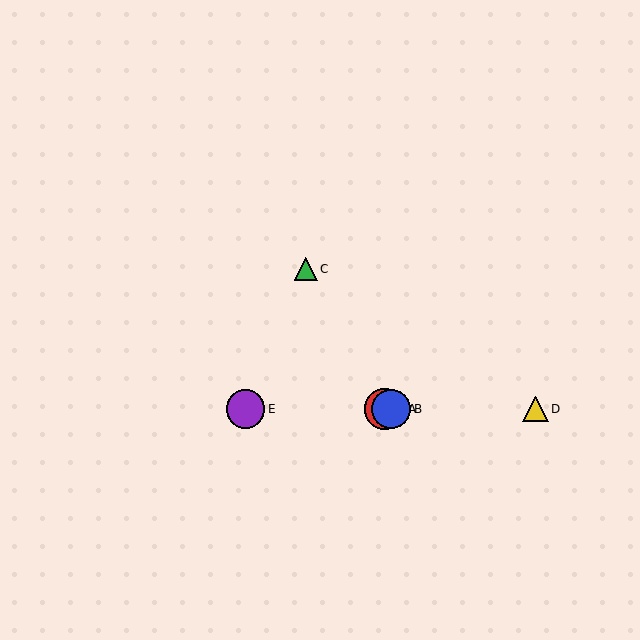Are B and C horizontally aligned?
No, B is at y≈409 and C is at y≈269.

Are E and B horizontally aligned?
Yes, both are at y≈409.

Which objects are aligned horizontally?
Objects A, B, D, E are aligned horizontally.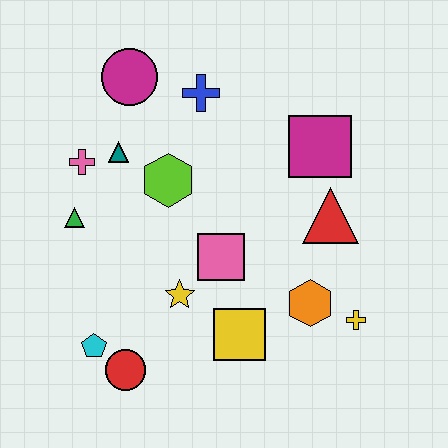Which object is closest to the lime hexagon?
The teal triangle is closest to the lime hexagon.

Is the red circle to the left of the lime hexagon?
Yes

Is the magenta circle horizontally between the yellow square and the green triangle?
Yes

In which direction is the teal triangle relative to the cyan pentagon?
The teal triangle is above the cyan pentagon.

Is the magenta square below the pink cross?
No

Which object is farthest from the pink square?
The magenta circle is farthest from the pink square.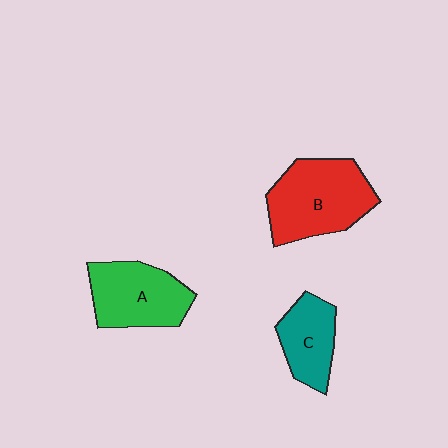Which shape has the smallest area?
Shape C (teal).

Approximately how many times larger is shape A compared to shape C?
Approximately 1.4 times.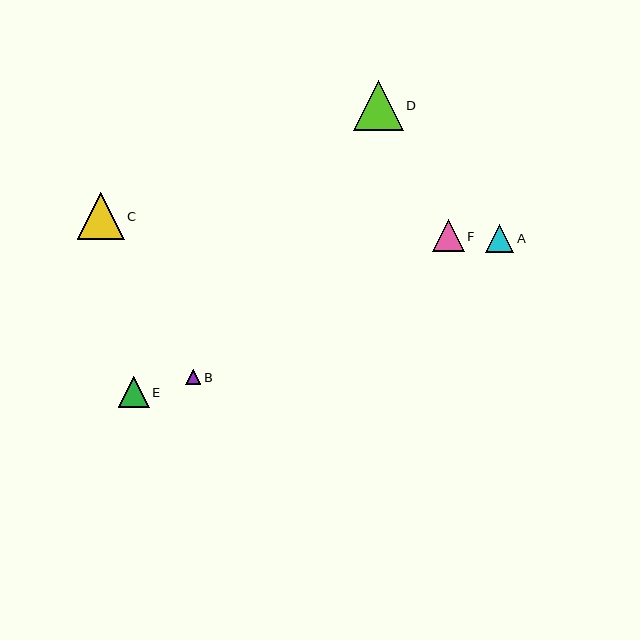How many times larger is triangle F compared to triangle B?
Triangle F is approximately 2.1 times the size of triangle B.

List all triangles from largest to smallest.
From largest to smallest: D, C, F, E, A, B.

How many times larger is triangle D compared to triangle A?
Triangle D is approximately 1.8 times the size of triangle A.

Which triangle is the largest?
Triangle D is the largest with a size of approximately 50 pixels.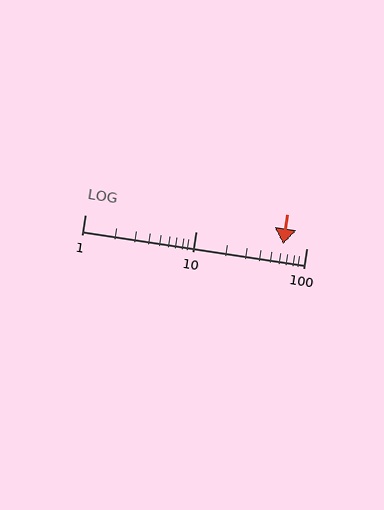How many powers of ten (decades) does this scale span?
The scale spans 2 decades, from 1 to 100.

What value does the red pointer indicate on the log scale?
The pointer indicates approximately 62.